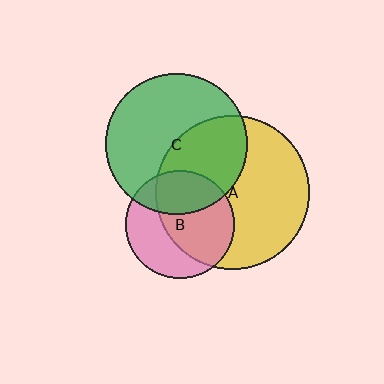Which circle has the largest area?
Circle A (yellow).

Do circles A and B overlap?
Yes.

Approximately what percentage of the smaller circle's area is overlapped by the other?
Approximately 60%.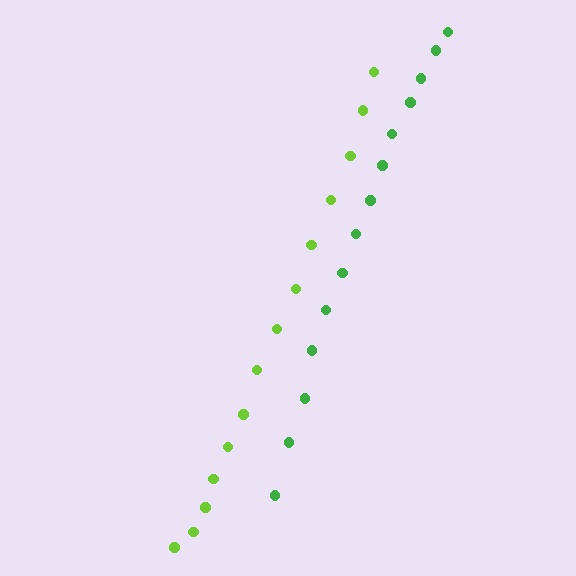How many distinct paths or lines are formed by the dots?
There are 2 distinct paths.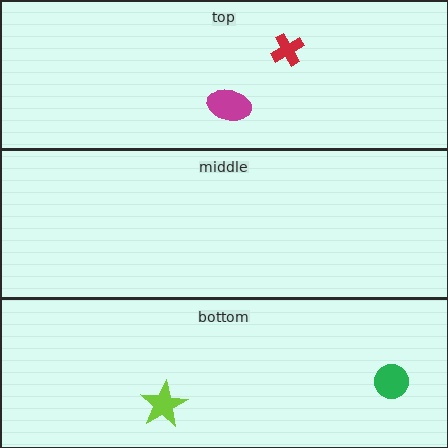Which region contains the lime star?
The bottom region.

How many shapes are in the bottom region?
2.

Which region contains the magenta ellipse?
The top region.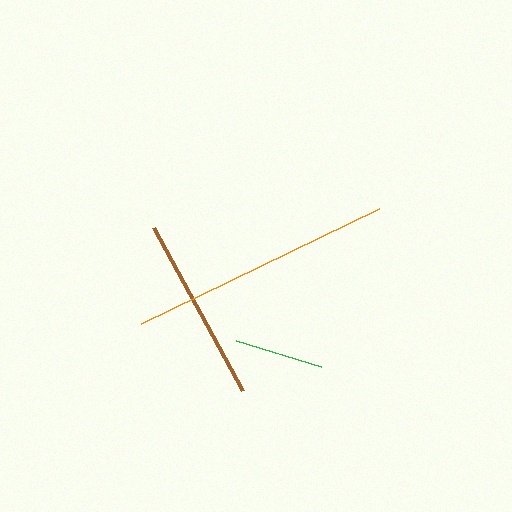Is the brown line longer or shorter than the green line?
The brown line is longer than the green line.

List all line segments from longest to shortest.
From longest to shortest: orange, brown, green.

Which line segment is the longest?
The orange line is the longest at approximately 265 pixels.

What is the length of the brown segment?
The brown segment is approximately 185 pixels long.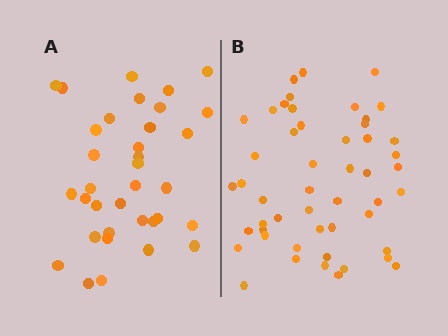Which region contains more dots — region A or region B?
Region B (the right region) has more dots.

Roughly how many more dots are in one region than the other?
Region B has approximately 15 more dots than region A.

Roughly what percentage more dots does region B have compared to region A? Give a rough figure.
About 45% more.